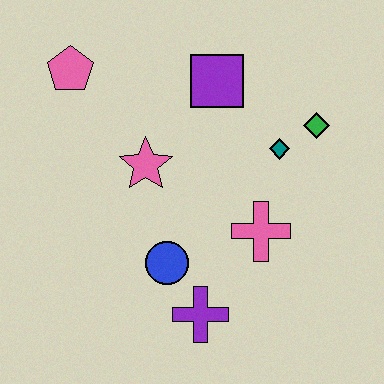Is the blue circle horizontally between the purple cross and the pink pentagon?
Yes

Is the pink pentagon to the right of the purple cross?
No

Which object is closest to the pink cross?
The teal diamond is closest to the pink cross.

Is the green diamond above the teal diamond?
Yes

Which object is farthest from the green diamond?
The pink pentagon is farthest from the green diamond.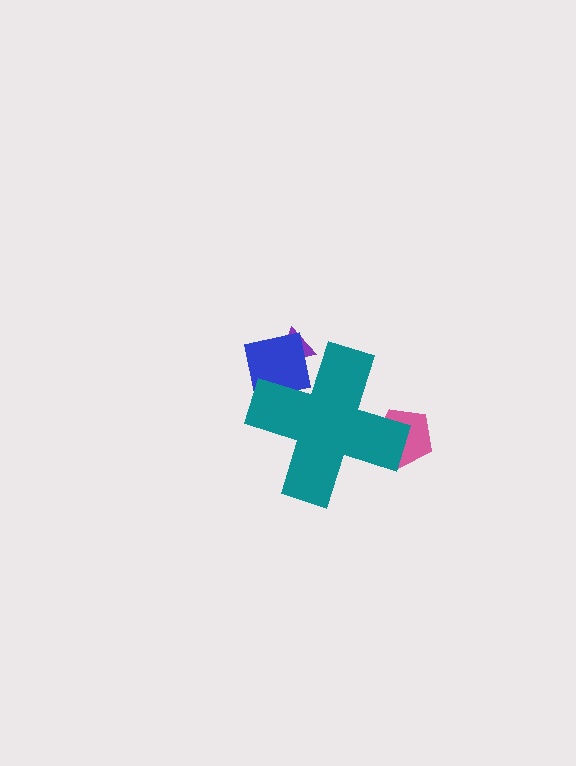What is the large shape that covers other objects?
A teal cross.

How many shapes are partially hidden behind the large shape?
3 shapes are partially hidden.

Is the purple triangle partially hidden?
Yes, the purple triangle is partially hidden behind the teal cross.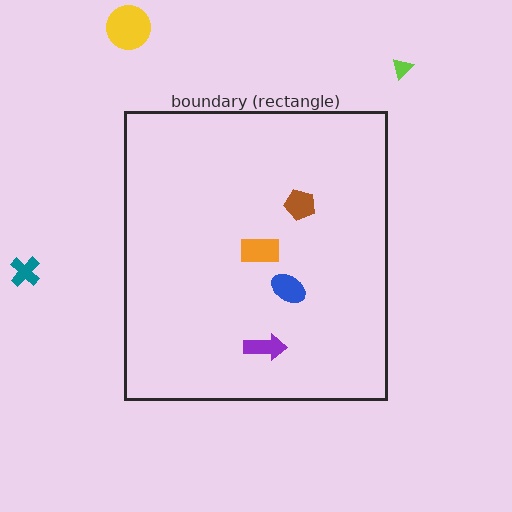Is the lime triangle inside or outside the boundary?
Outside.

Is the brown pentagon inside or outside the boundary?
Inside.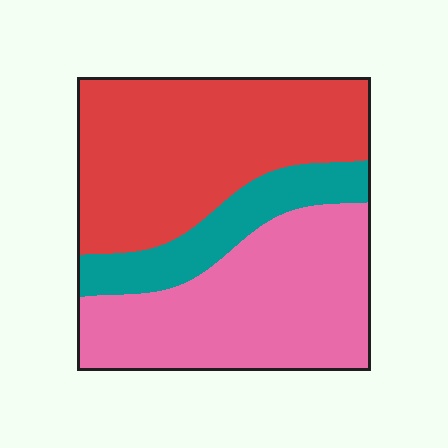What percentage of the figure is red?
Red takes up between a third and a half of the figure.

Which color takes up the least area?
Teal, at roughly 15%.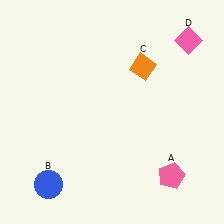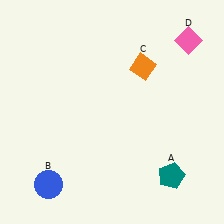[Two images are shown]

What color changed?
The pentagon (A) changed from pink in Image 1 to teal in Image 2.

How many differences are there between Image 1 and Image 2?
There is 1 difference between the two images.